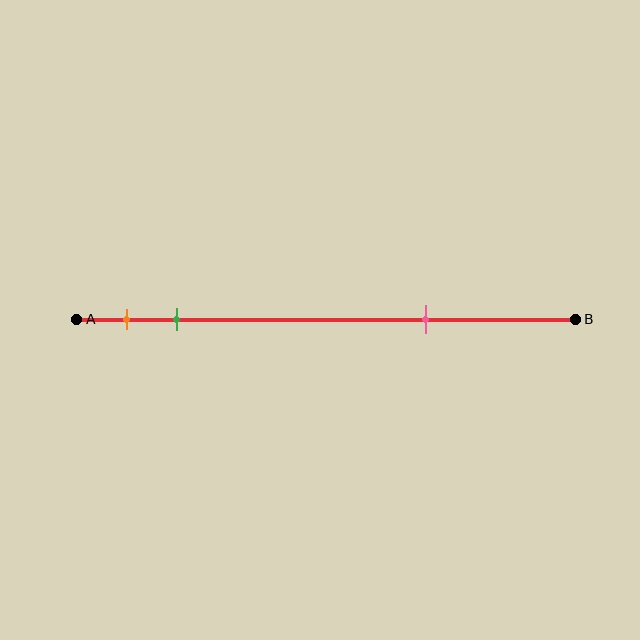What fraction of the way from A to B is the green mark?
The green mark is approximately 20% (0.2) of the way from A to B.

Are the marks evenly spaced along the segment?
No, the marks are not evenly spaced.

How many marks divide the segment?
There are 3 marks dividing the segment.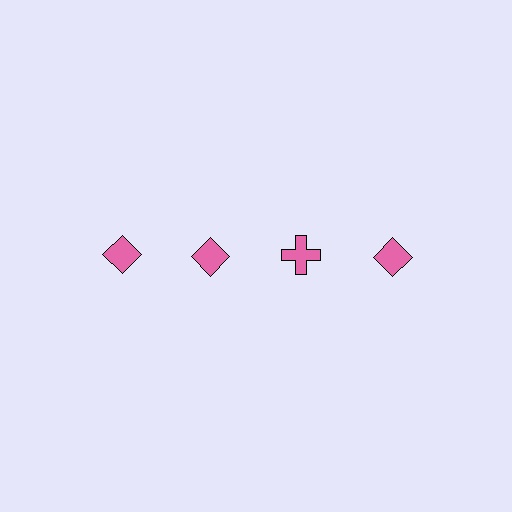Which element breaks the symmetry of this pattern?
The pink cross in the top row, center column breaks the symmetry. All other shapes are pink diamonds.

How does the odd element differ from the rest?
It has a different shape: cross instead of diamond.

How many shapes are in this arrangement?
There are 4 shapes arranged in a grid pattern.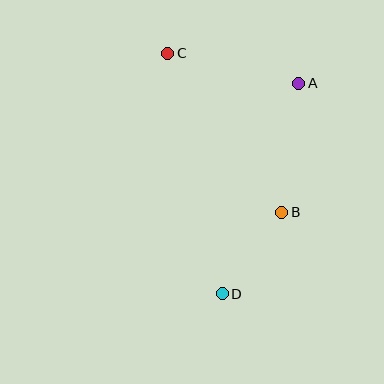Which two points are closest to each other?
Points B and D are closest to each other.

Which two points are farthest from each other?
Points C and D are farthest from each other.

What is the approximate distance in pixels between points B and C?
The distance between B and C is approximately 196 pixels.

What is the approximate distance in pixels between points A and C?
The distance between A and C is approximately 134 pixels.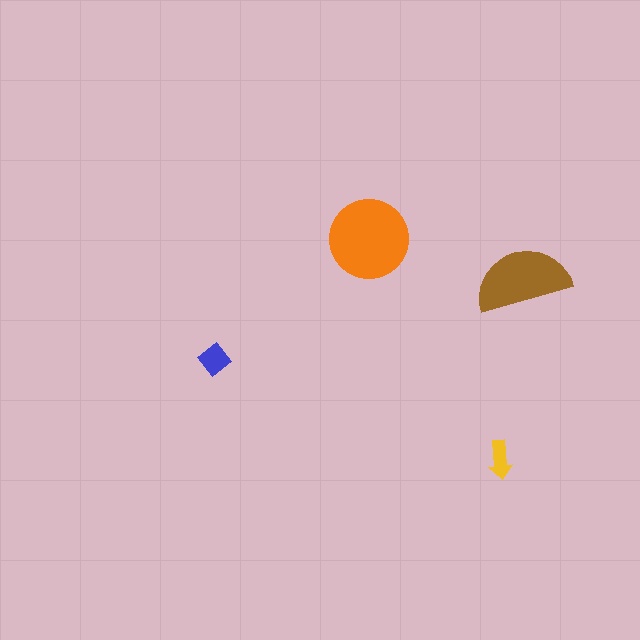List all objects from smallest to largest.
The yellow arrow, the blue diamond, the brown semicircle, the orange circle.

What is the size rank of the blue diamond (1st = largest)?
3rd.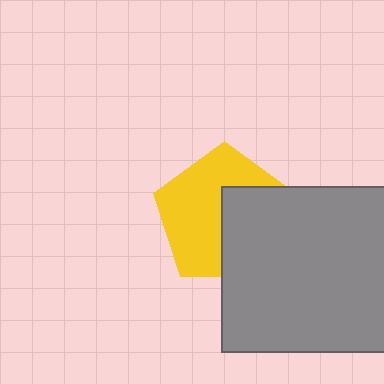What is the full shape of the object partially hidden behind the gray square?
The partially hidden object is a yellow pentagon.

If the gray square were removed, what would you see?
You would see the complete yellow pentagon.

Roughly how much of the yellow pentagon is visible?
About half of it is visible (roughly 58%).